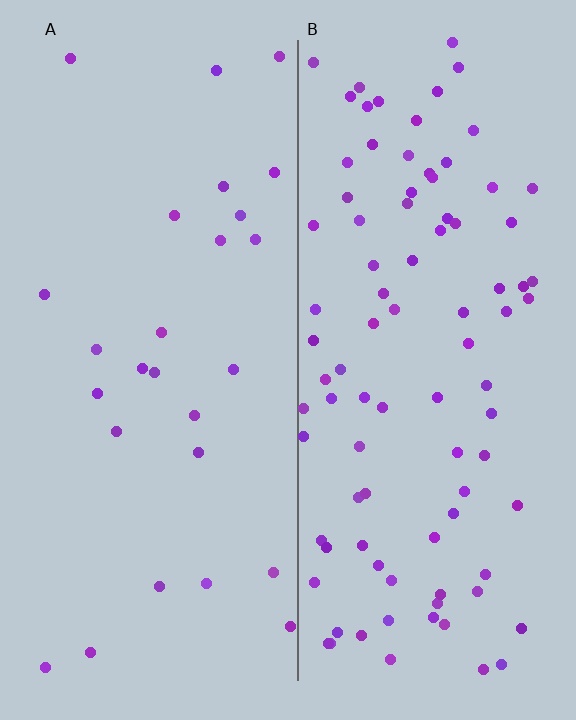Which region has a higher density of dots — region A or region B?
B (the right).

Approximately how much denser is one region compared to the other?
Approximately 3.5× — region B over region A.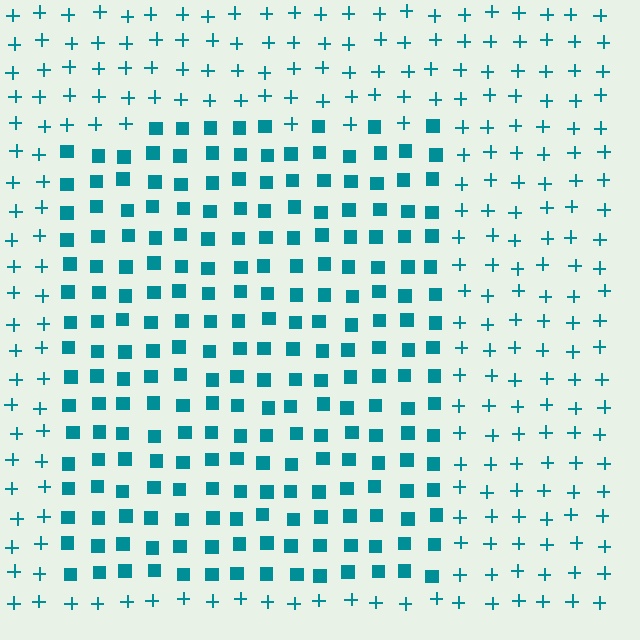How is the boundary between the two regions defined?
The boundary is defined by a change in element shape: squares inside vs. plus signs outside. All elements share the same color and spacing.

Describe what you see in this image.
The image is filled with small teal elements arranged in a uniform grid. A rectangle-shaped region contains squares, while the surrounding area contains plus signs. The boundary is defined purely by the change in element shape.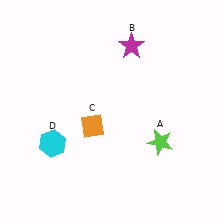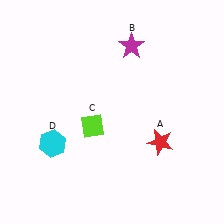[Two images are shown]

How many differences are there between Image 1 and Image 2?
There are 2 differences between the two images.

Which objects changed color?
A changed from lime to red. C changed from orange to lime.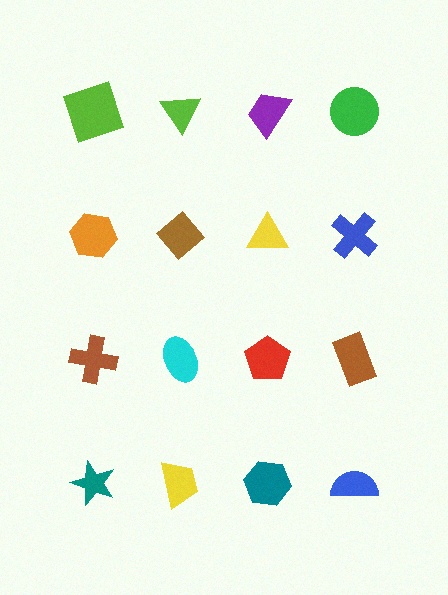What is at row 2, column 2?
A brown diamond.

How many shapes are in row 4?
4 shapes.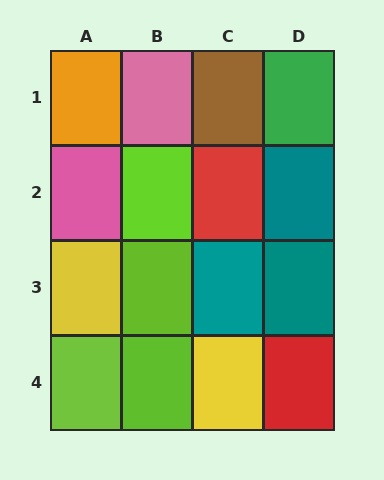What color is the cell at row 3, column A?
Yellow.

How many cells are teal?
3 cells are teal.